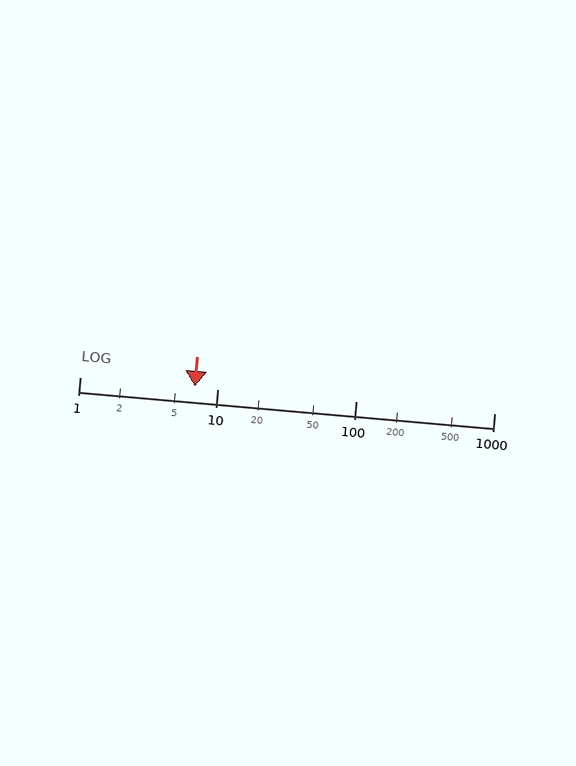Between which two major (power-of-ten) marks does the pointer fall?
The pointer is between 1 and 10.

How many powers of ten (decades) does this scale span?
The scale spans 3 decades, from 1 to 1000.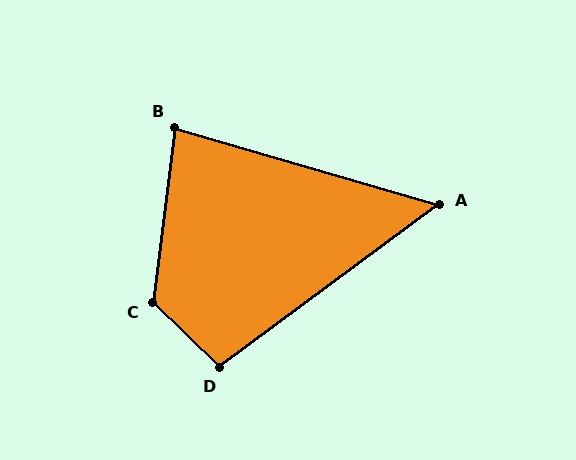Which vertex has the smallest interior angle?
A, at approximately 53 degrees.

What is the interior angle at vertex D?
Approximately 99 degrees (obtuse).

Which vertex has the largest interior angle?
C, at approximately 127 degrees.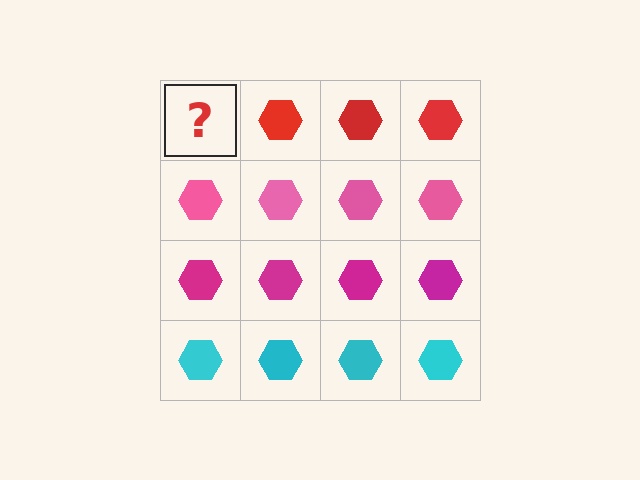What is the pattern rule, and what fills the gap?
The rule is that each row has a consistent color. The gap should be filled with a red hexagon.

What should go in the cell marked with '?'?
The missing cell should contain a red hexagon.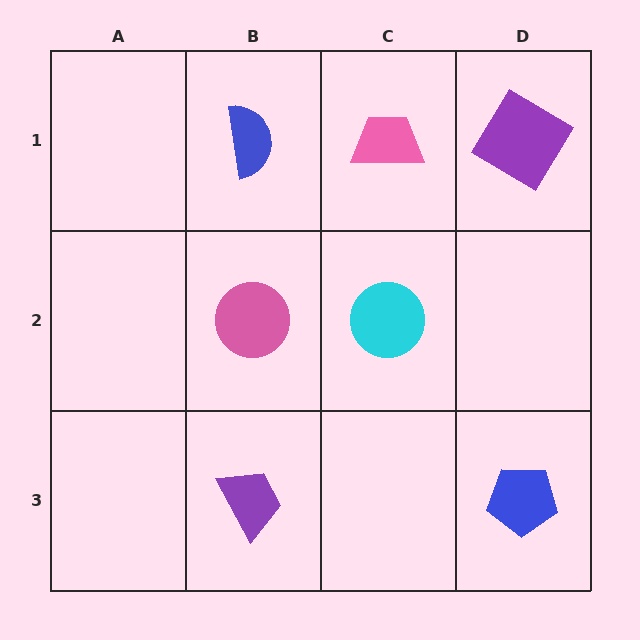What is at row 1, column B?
A blue semicircle.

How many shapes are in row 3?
2 shapes.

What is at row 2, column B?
A pink circle.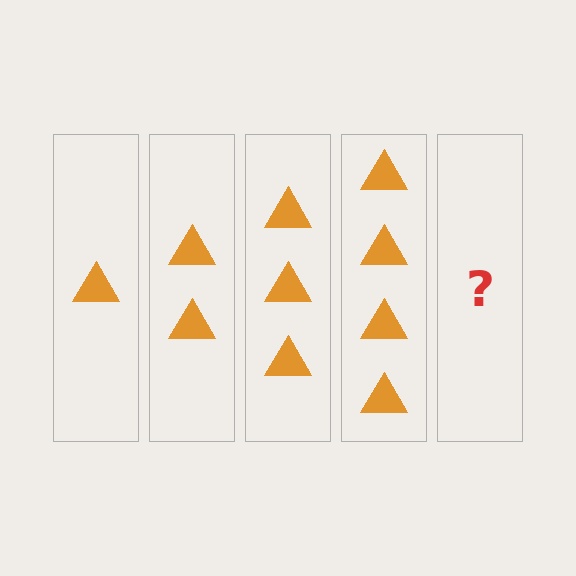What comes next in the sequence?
The next element should be 5 triangles.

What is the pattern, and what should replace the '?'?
The pattern is that each step adds one more triangle. The '?' should be 5 triangles.